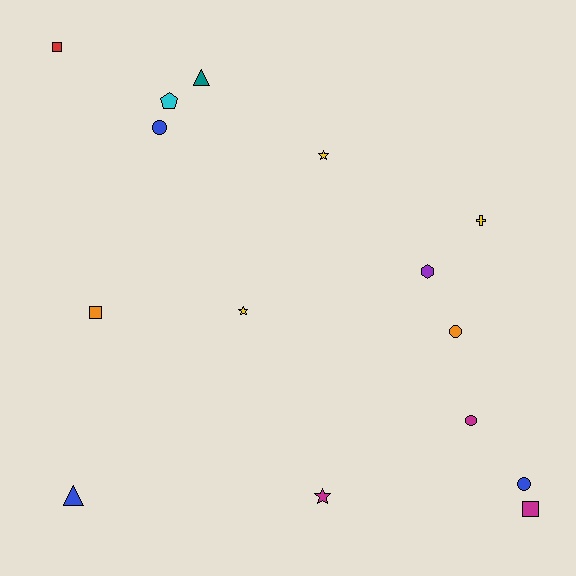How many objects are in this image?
There are 15 objects.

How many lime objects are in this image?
There are no lime objects.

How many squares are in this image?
There are 3 squares.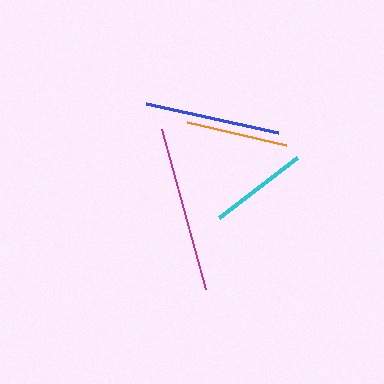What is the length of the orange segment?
The orange segment is approximately 101 pixels long.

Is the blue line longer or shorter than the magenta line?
The magenta line is longer than the blue line.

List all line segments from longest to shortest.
From longest to shortest: magenta, blue, orange, cyan.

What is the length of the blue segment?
The blue segment is approximately 134 pixels long.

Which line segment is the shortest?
The cyan line is the shortest at approximately 98 pixels.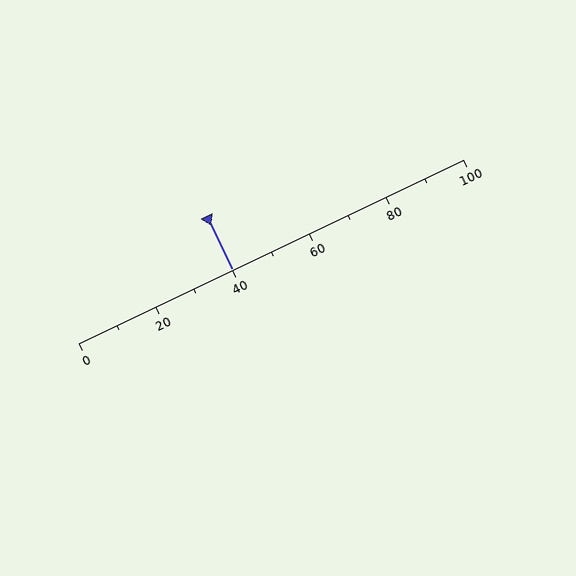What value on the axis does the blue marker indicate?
The marker indicates approximately 40.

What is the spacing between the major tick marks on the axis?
The major ticks are spaced 20 apart.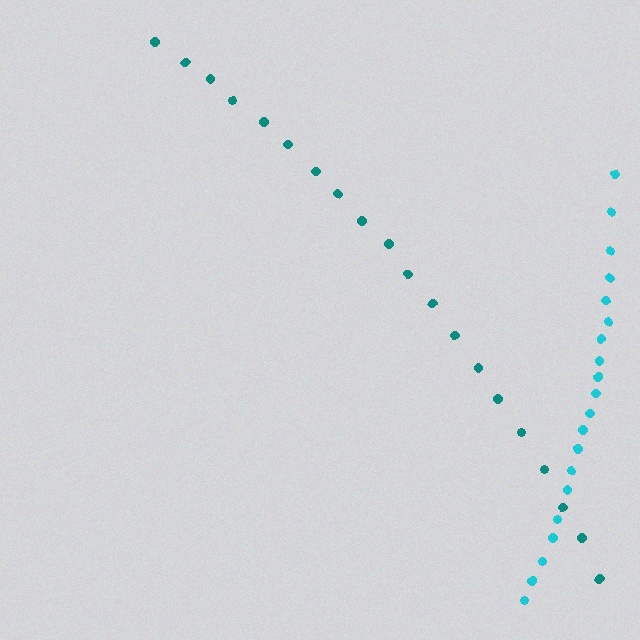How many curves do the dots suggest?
There are 2 distinct paths.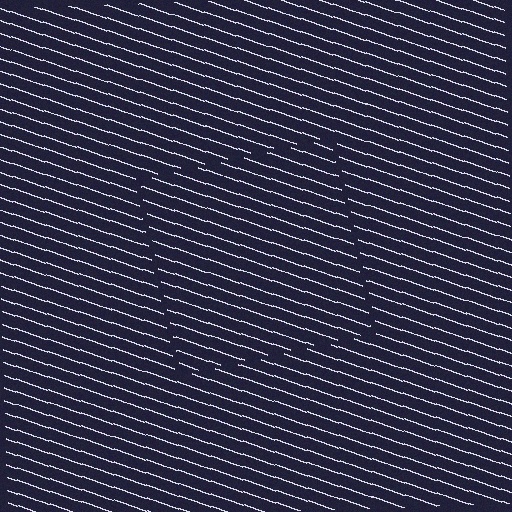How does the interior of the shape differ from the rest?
The interior of the shape contains the same grating, shifted by half a period — the contour is defined by the phase discontinuity where line-ends from the inner and outer gratings abut.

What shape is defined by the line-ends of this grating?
An illusory square. The interior of the shape contains the same grating, shifted by half a period — the contour is defined by the phase discontinuity where line-ends from the inner and outer gratings abut.